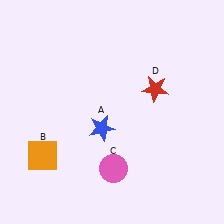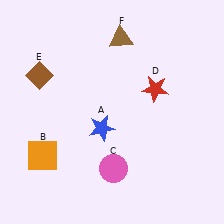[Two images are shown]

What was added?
A brown diamond (E), a brown triangle (F) were added in Image 2.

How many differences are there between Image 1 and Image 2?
There are 2 differences between the two images.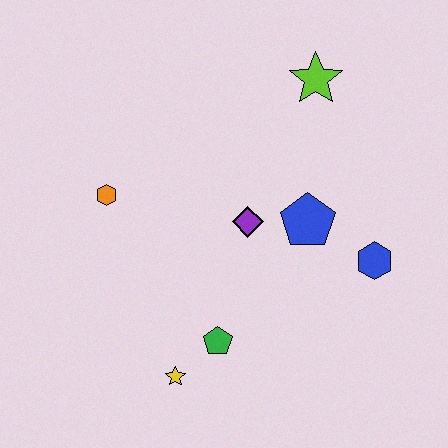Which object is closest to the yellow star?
The green pentagon is closest to the yellow star.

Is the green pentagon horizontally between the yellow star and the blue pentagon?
Yes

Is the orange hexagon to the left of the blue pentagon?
Yes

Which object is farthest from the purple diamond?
The yellow star is farthest from the purple diamond.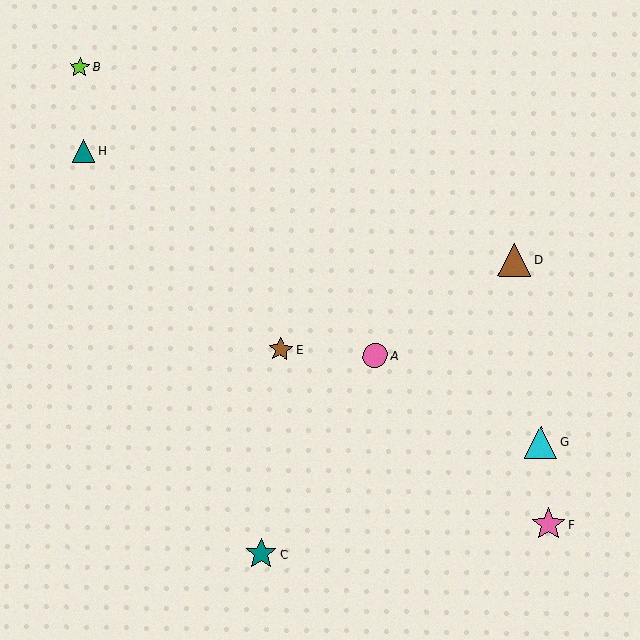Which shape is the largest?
The brown triangle (labeled D) is the largest.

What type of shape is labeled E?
Shape E is a brown star.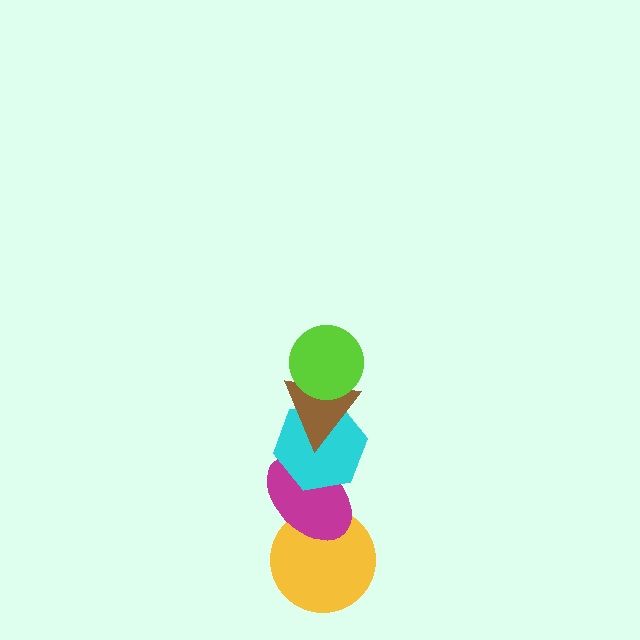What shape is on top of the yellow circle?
The magenta ellipse is on top of the yellow circle.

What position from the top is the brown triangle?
The brown triangle is 2nd from the top.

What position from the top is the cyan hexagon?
The cyan hexagon is 3rd from the top.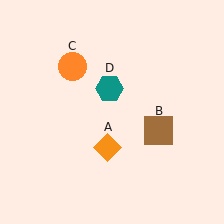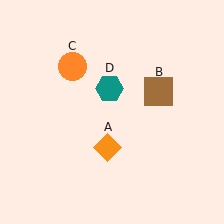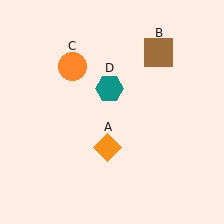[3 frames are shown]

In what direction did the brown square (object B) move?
The brown square (object B) moved up.